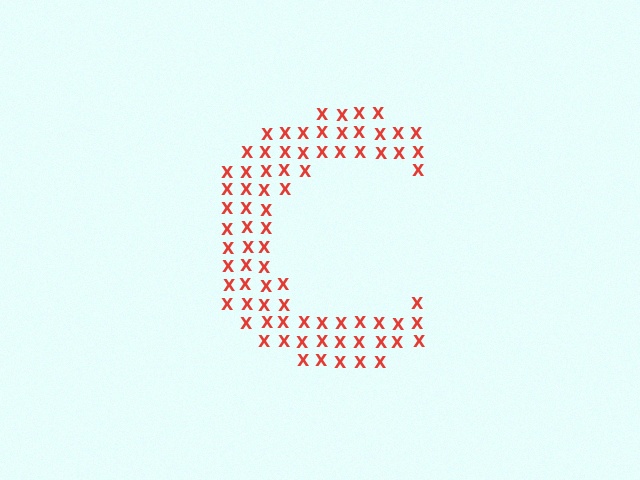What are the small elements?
The small elements are letter X's.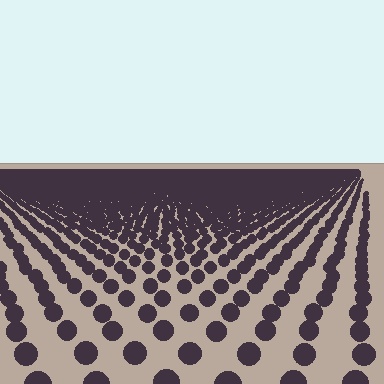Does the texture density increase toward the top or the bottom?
Density increases toward the top.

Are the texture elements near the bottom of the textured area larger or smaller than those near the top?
Larger. Near the bottom, elements are closer to the viewer and appear at a bigger on-screen size.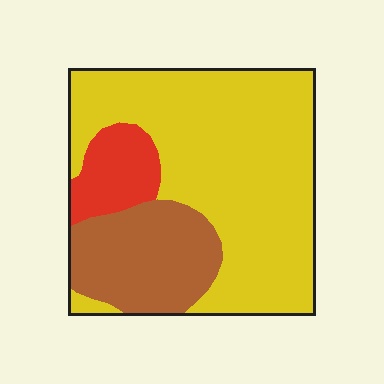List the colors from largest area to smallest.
From largest to smallest: yellow, brown, red.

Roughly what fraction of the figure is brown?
Brown covers around 25% of the figure.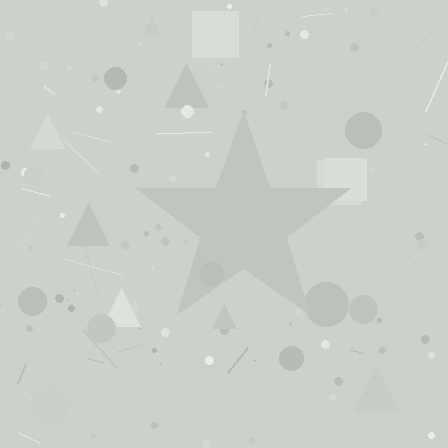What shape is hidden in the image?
A star is hidden in the image.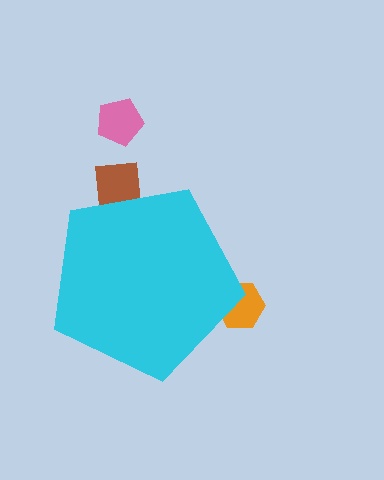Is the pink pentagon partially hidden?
No, the pink pentagon is fully visible.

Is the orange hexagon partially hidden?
Yes, the orange hexagon is partially hidden behind the cyan pentagon.